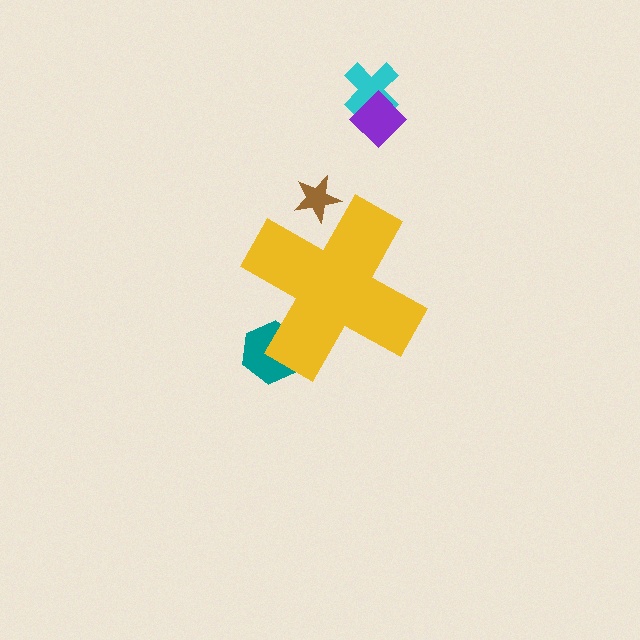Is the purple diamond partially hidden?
No, the purple diamond is fully visible.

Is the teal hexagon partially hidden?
Yes, the teal hexagon is partially hidden behind the yellow cross.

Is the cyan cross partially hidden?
No, the cyan cross is fully visible.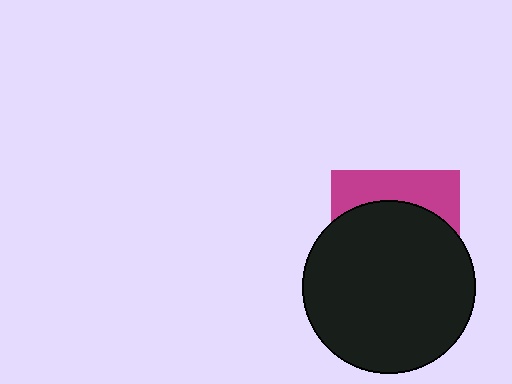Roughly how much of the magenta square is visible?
A small part of it is visible (roughly 30%).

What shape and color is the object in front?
The object in front is a black circle.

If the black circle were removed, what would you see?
You would see the complete magenta square.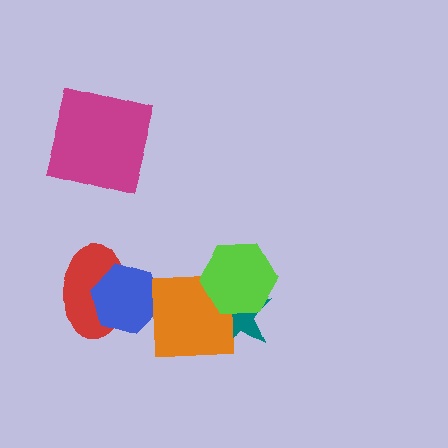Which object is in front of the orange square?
The lime hexagon is in front of the orange square.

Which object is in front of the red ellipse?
The blue hexagon is in front of the red ellipse.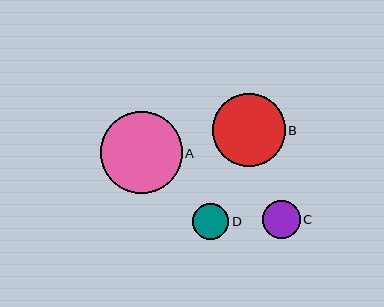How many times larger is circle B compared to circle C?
Circle B is approximately 2.0 times the size of circle C.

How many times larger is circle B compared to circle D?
Circle B is approximately 2.0 times the size of circle D.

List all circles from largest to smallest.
From largest to smallest: A, B, C, D.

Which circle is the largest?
Circle A is the largest with a size of approximately 82 pixels.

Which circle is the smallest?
Circle D is the smallest with a size of approximately 36 pixels.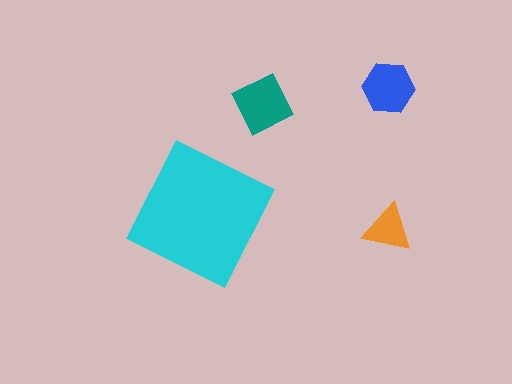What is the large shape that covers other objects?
A cyan diamond.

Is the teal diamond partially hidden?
No, the teal diamond is fully visible.